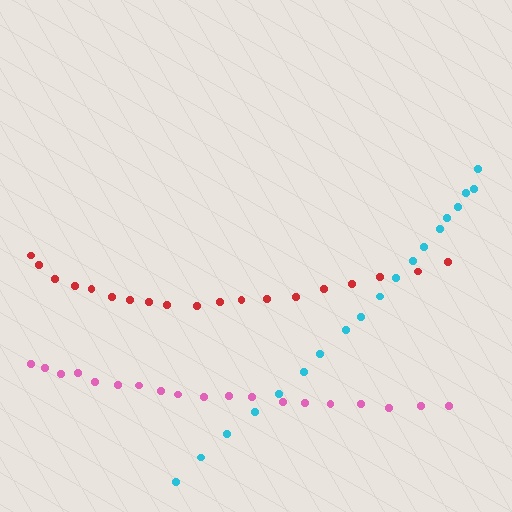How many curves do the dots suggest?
There are 3 distinct paths.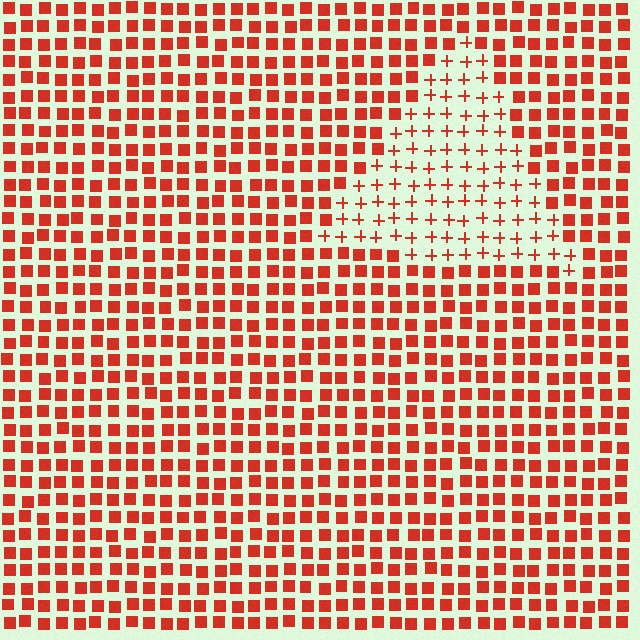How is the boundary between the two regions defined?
The boundary is defined by a change in element shape: plus signs inside vs. squares outside. All elements share the same color and spacing.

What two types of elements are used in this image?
The image uses plus signs inside the triangle region and squares outside it.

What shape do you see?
I see a triangle.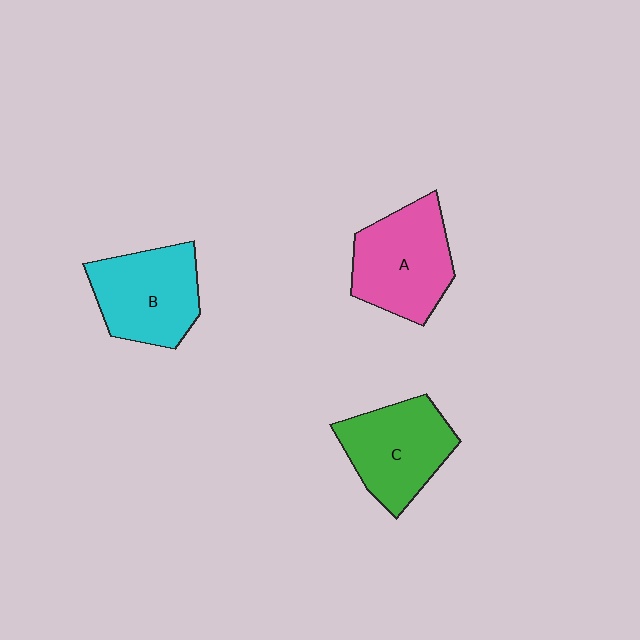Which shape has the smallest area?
Shape C (green).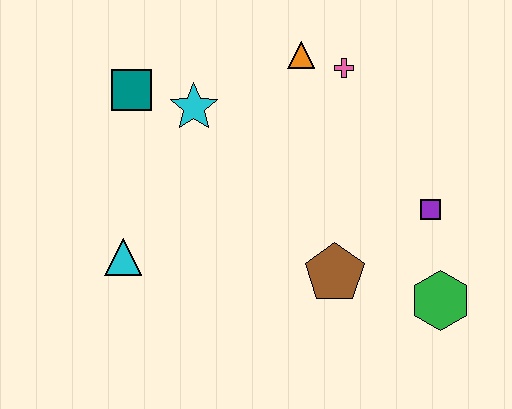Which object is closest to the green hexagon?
The purple square is closest to the green hexagon.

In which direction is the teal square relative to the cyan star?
The teal square is to the left of the cyan star.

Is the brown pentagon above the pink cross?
No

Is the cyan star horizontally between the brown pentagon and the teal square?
Yes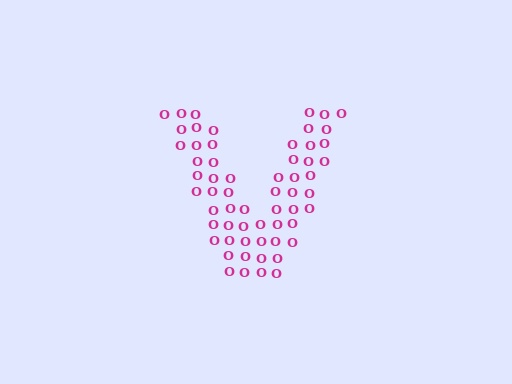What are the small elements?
The small elements are letter O's.